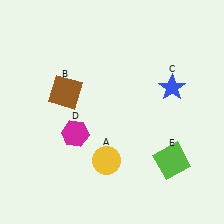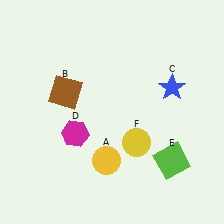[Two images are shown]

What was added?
A yellow circle (F) was added in Image 2.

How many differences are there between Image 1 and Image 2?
There is 1 difference between the two images.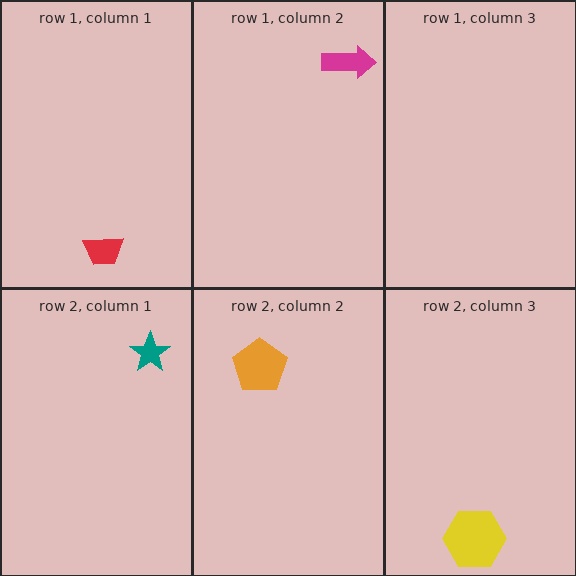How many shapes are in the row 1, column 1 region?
1.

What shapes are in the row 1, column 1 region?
The red trapezoid.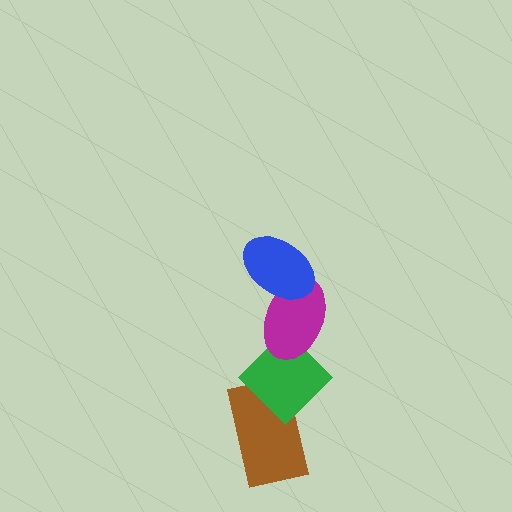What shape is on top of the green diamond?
The magenta ellipse is on top of the green diamond.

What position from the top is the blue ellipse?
The blue ellipse is 1st from the top.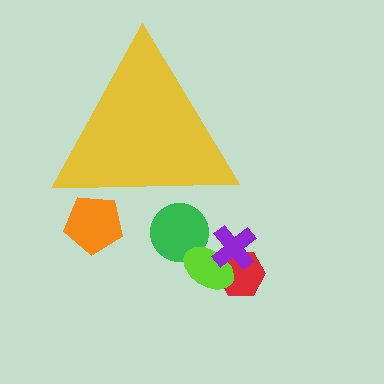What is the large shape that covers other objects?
A yellow triangle.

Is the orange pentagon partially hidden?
Yes, the orange pentagon is partially hidden behind the yellow triangle.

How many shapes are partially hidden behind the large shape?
2 shapes are partially hidden.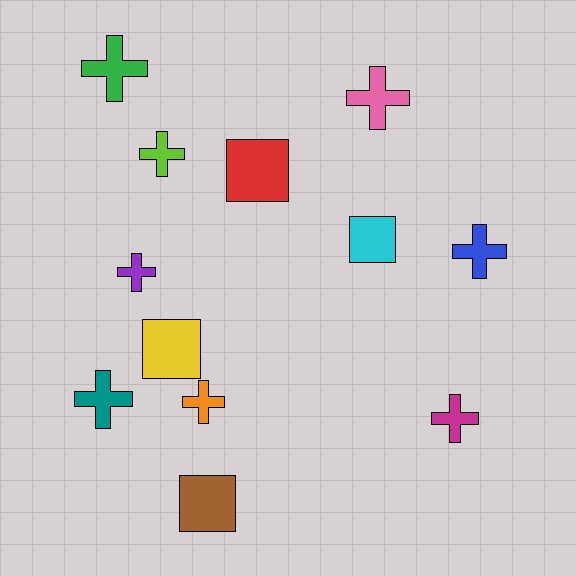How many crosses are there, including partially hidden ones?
There are 8 crosses.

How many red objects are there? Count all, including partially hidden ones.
There is 1 red object.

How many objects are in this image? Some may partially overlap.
There are 12 objects.